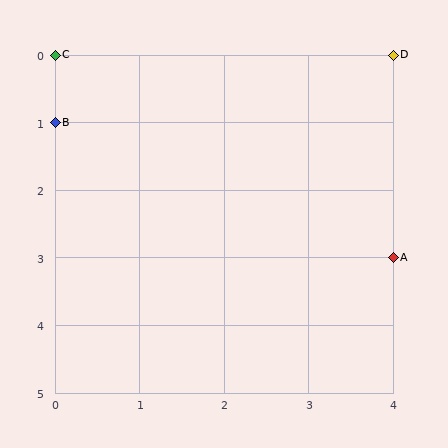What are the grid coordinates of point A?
Point A is at grid coordinates (4, 3).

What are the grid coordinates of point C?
Point C is at grid coordinates (0, 0).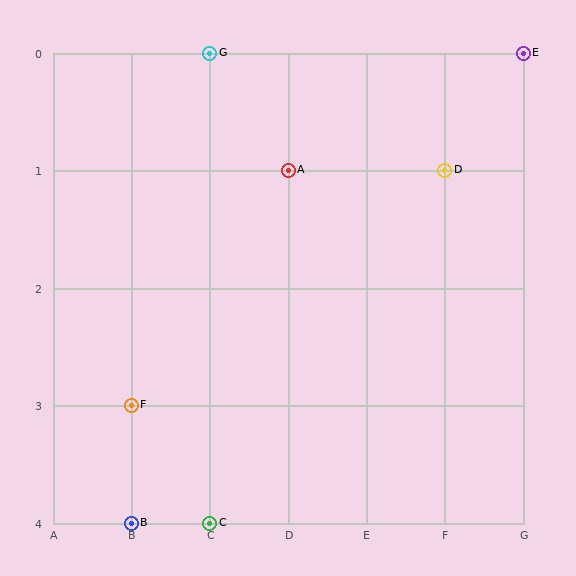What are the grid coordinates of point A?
Point A is at grid coordinates (D, 1).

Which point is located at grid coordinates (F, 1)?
Point D is at (F, 1).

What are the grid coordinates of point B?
Point B is at grid coordinates (B, 4).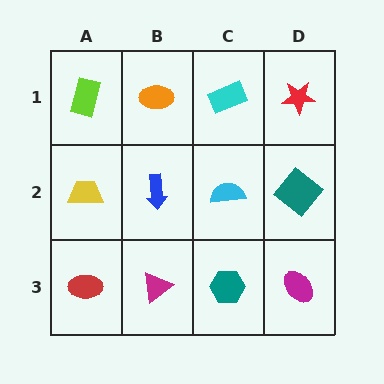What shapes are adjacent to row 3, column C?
A cyan semicircle (row 2, column C), a magenta triangle (row 3, column B), a magenta ellipse (row 3, column D).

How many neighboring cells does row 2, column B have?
4.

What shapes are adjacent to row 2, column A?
A lime rectangle (row 1, column A), a red ellipse (row 3, column A), a blue arrow (row 2, column B).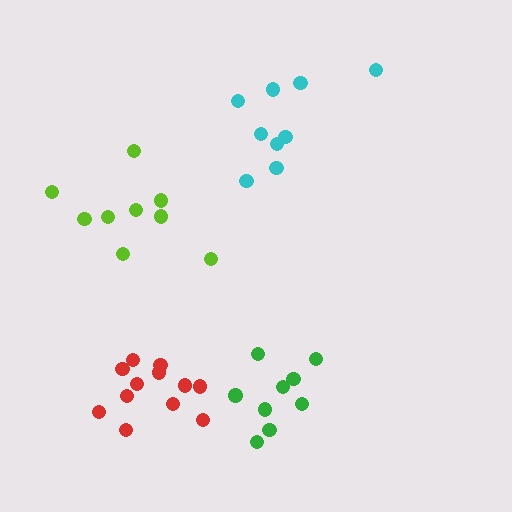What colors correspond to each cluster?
The clusters are colored: lime, red, cyan, green.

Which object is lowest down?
The green cluster is bottommost.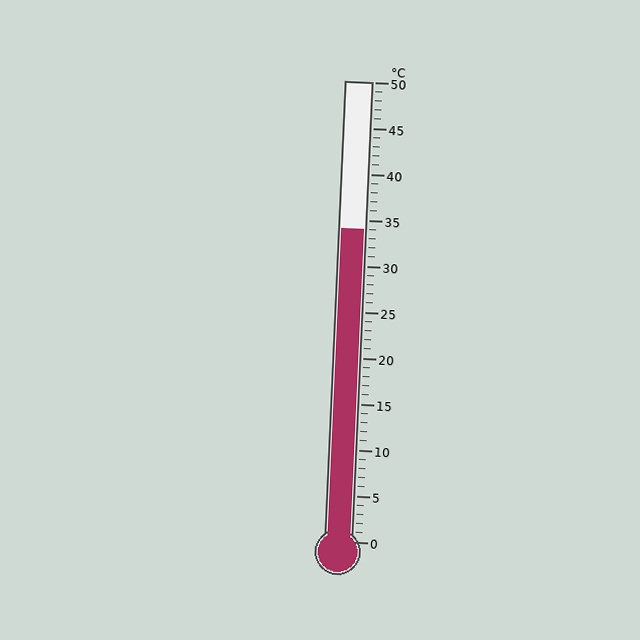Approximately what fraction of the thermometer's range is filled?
The thermometer is filled to approximately 70% of its range.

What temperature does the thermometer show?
The thermometer shows approximately 34°C.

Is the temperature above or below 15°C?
The temperature is above 15°C.